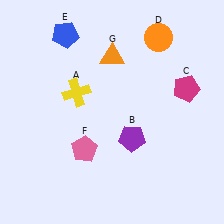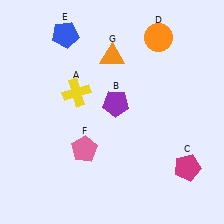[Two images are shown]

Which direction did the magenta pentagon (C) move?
The magenta pentagon (C) moved down.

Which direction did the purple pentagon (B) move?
The purple pentagon (B) moved up.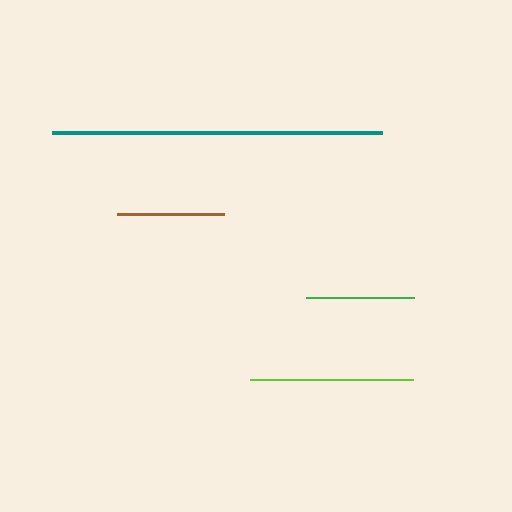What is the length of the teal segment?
The teal segment is approximately 330 pixels long.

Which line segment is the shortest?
The brown line is the shortest at approximately 107 pixels.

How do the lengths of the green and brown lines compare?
The green and brown lines are approximately the same length.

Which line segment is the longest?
The teal line is the longest at approximately 330 pixels.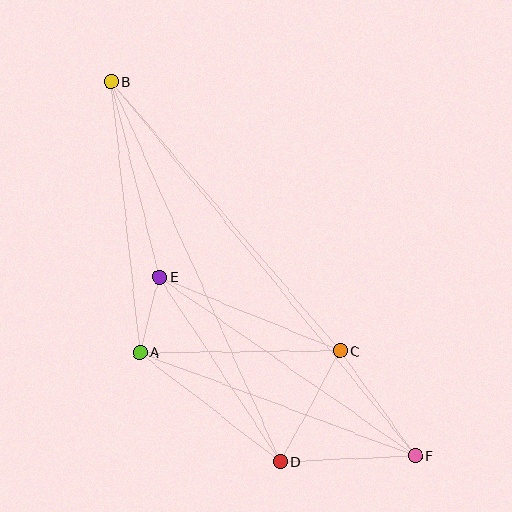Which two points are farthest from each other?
Points B and F are farthest from each other.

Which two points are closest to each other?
Points A and E are closest to each other.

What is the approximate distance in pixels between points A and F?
The distance between A and F is approximately 294 pixels.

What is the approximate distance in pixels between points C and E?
The distance between C and E is approximately 195 pixels.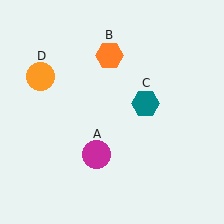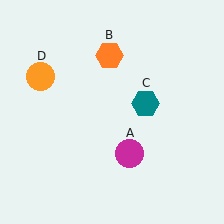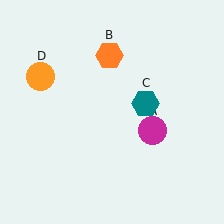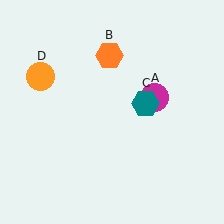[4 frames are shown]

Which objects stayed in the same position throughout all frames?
Orange hexagon (object B) and teal hexagon (object C) and orange circle (object D) remained stationary.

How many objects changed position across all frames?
1 object changed position: magenta circle (object A).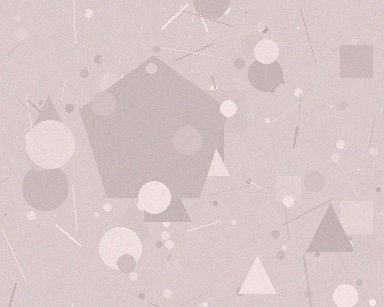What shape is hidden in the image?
A pentagon is hidden in the image.